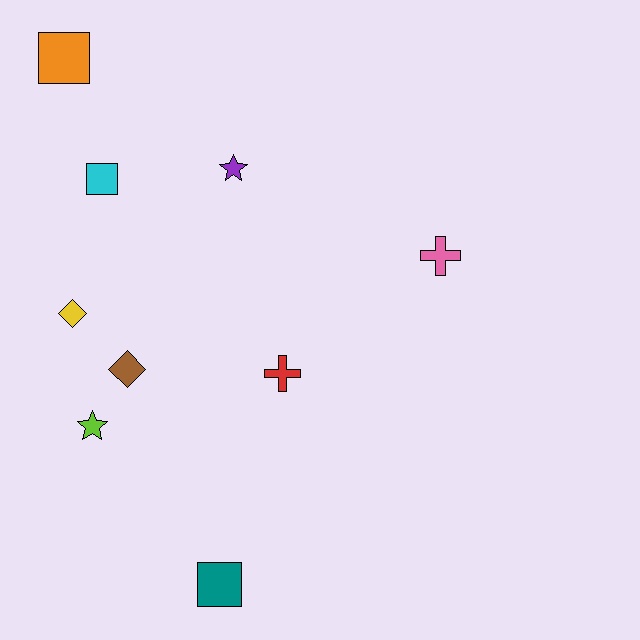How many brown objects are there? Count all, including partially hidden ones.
There is 1 brown object.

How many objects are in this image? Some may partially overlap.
There are 9 objects.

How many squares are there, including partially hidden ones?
There are 3 squares.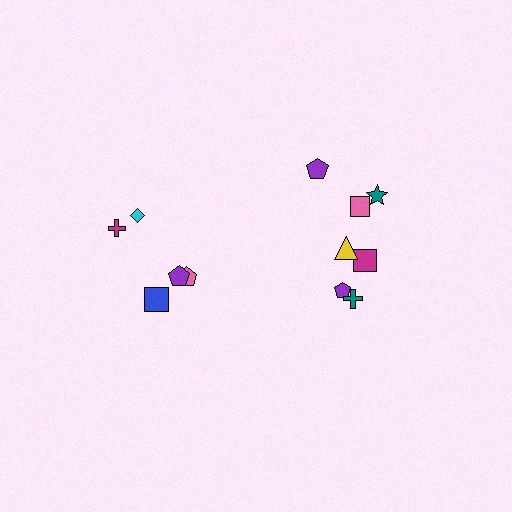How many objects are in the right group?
There are 7 objects.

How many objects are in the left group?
There are 5 objects.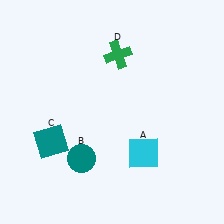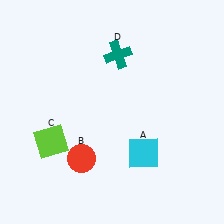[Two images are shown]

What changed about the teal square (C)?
In Image 1, C is teal. In Image 2, it changed to lime.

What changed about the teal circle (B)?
In Image 1, B is teal. In Image 2, it changed to red.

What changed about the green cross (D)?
In Image 1, D is green. In Image 2, it changed to teal.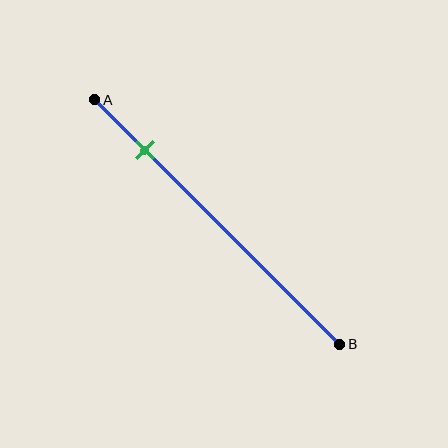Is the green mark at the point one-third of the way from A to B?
No, the mark is at about 20% from A, not at the 33% one-third point.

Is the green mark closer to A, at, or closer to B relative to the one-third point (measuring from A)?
The green mark is closer to point A than the one-third point of segment AB.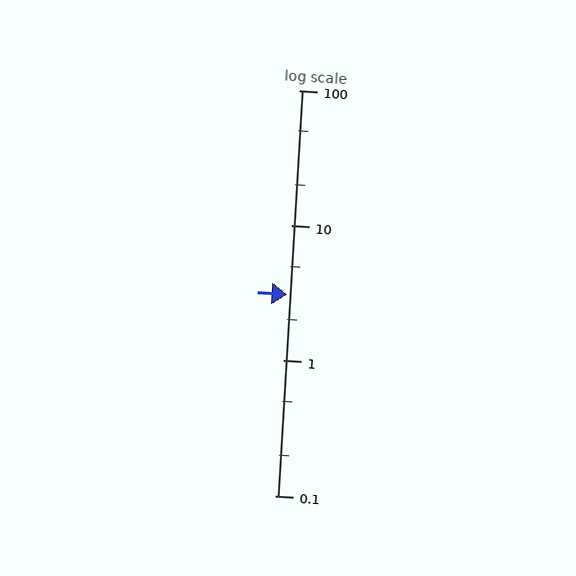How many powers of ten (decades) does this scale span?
The scale spans 3 decades, from 0.1 to 100.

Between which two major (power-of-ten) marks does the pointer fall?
The pointer is between 1 and 10.